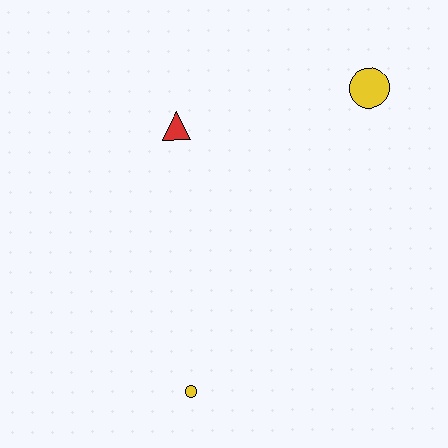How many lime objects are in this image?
There are no lime objects.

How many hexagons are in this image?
There are no hexagons.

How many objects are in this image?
There are 3 objects.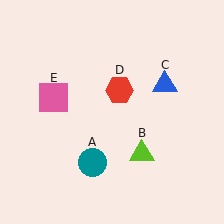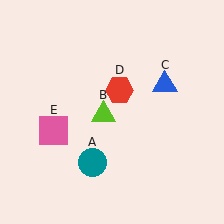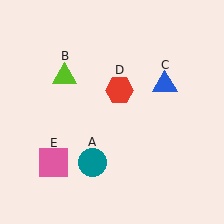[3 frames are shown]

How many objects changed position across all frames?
2 objects changed position: lime triangle (object B), pink square (object E).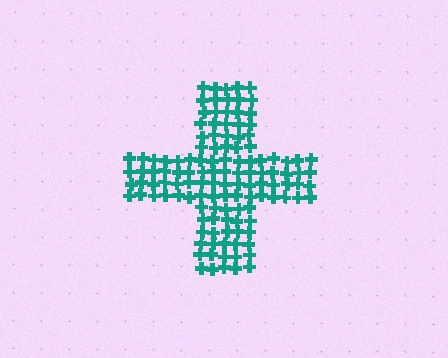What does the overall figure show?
The overall figure shows a cross.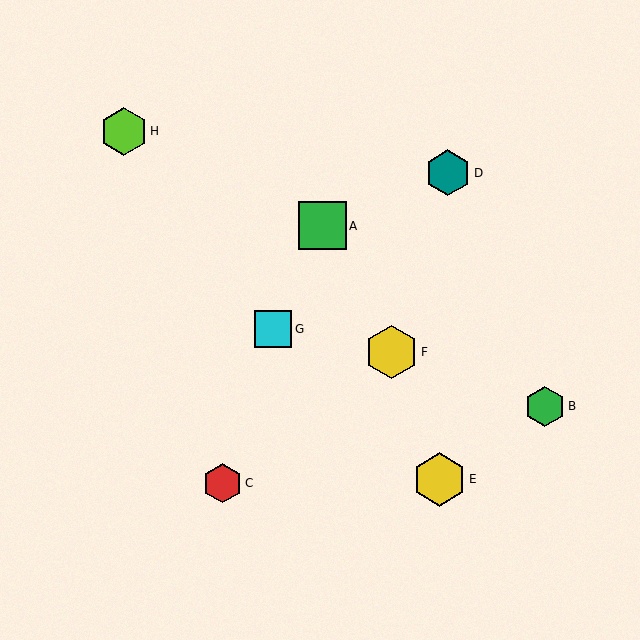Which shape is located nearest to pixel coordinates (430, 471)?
The yellow hexagon (labeled E) at (439, 479) is nearest to that location.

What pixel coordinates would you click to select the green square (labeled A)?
Click at (322, 226) to select the green square A.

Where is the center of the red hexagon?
The center of the red hexagon is at (222, 483).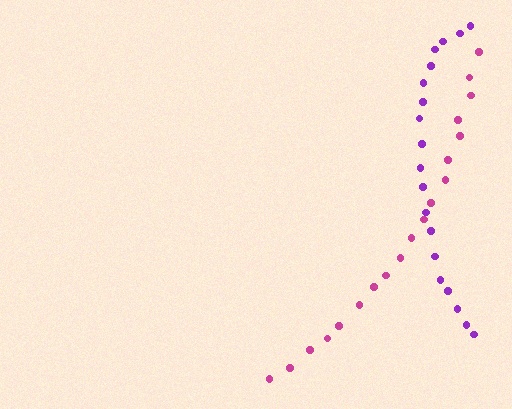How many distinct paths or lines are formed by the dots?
There are 2 distinct paths.